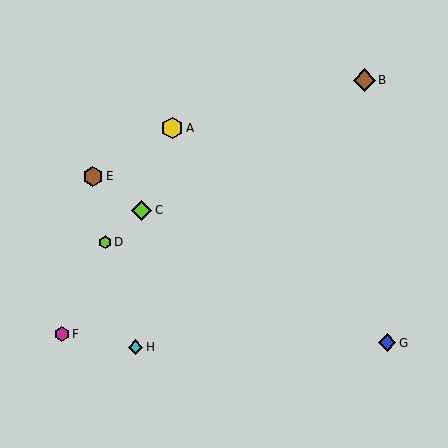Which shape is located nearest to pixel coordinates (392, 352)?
The blue diamond (labeled G) at (387, 343) is nearest to that location.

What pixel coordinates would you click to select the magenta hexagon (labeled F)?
Click at (62, 334) to select the magenta hexagon F.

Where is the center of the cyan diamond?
The center of the cyan diamond is at (135, 347).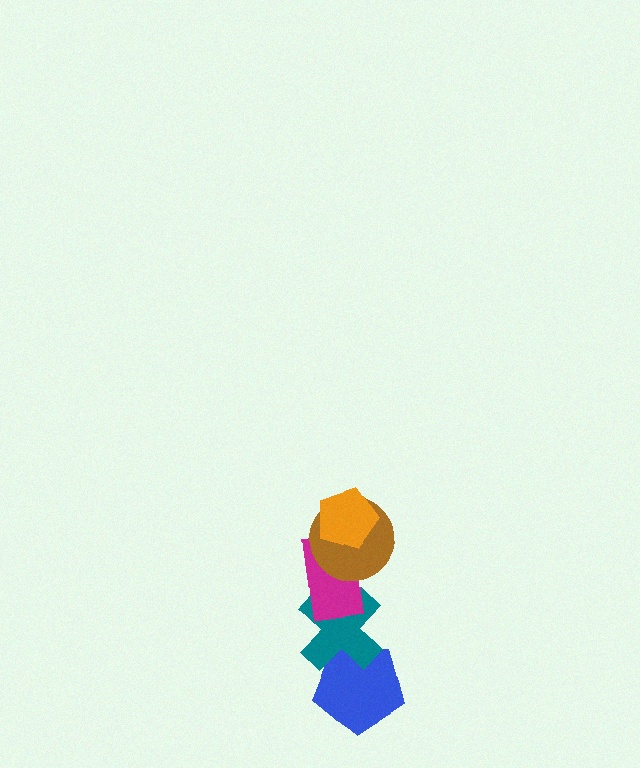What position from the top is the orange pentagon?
The orange pentagon is 1st from the top.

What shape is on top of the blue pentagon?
The teal cross is on top of the blue pentagon.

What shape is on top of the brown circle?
The orange pentagon is on top of the brown circle.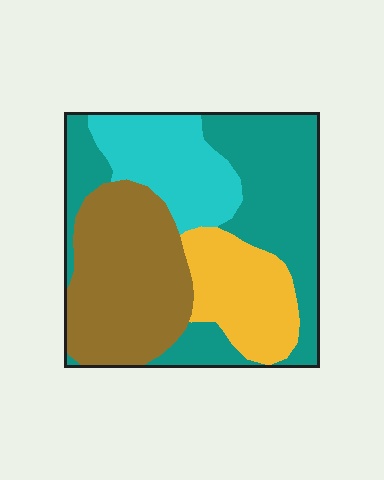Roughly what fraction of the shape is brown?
Brown covers about 30% of the shape.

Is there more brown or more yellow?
Brown.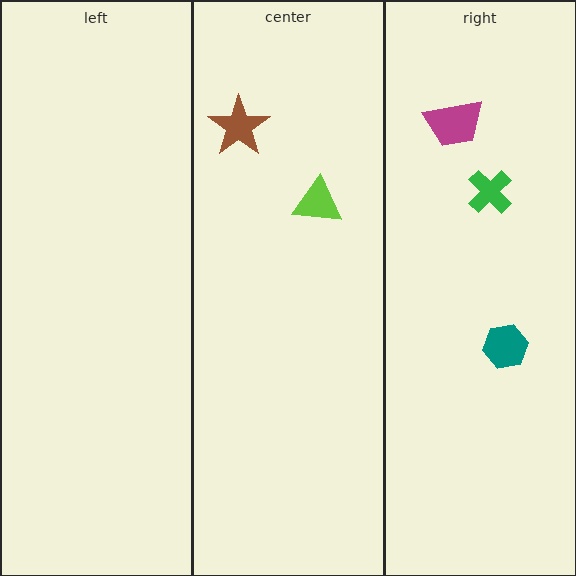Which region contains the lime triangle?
The center region.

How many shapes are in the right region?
3.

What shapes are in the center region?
The lime triangle, the brown star.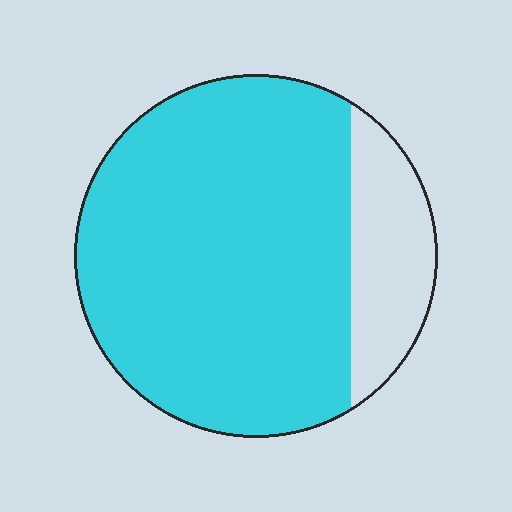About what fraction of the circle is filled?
About four fifths (4/5).